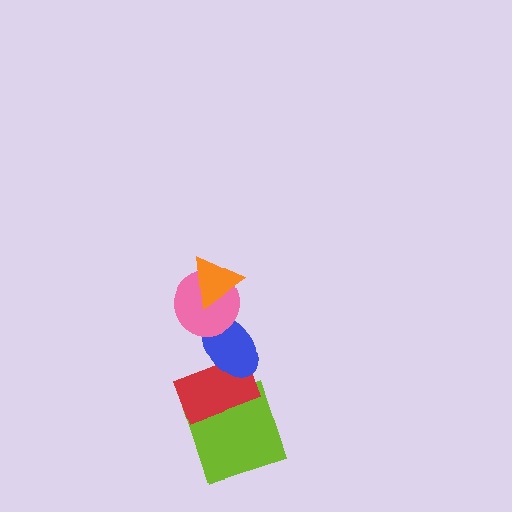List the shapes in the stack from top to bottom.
From top to bottom: the orange triangle, the pink circle, the blue ellipse, the red rectangle, the lime square.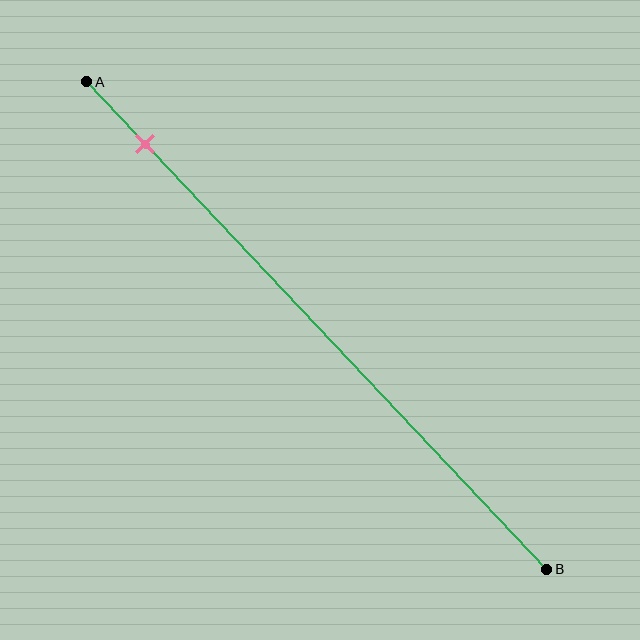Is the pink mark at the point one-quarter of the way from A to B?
No, the mark is at about 15% from A, not at the 25% one-quarter point.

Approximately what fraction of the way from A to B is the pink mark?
The pink mark is approximately 15% of the way from A to B.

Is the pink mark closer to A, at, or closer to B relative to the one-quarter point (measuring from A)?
The pink mark is closer to point A than the one-quarter point of segment AB.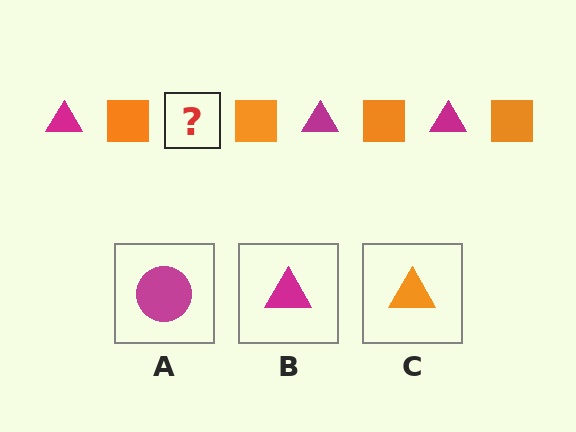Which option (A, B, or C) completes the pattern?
B.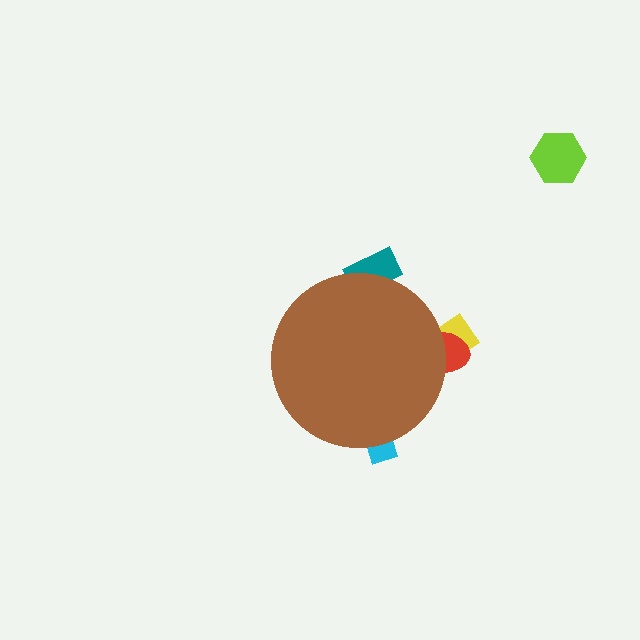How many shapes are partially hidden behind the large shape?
4 shapes are partially hidden.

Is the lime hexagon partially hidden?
No, the lime hexagon is fully visible.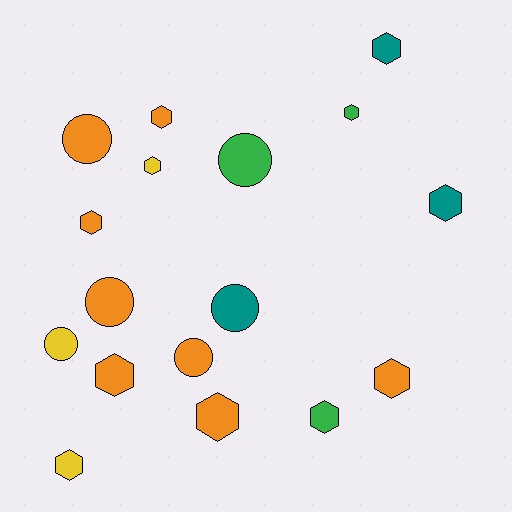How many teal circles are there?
There is 1 teal circle.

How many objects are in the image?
There are 17 objects.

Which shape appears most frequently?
Hexagon, with 11 objects.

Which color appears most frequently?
Orange, with 8 objects.